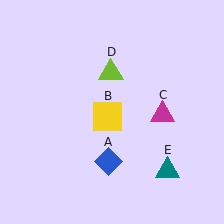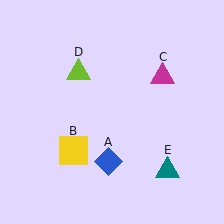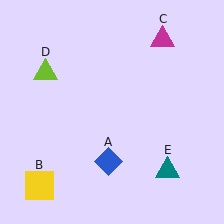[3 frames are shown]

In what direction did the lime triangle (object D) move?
The lime triangle (object D) moved left.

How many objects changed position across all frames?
3 objects changed position: yellow square (object B), magenta triangle (object C), lime triangle (object D).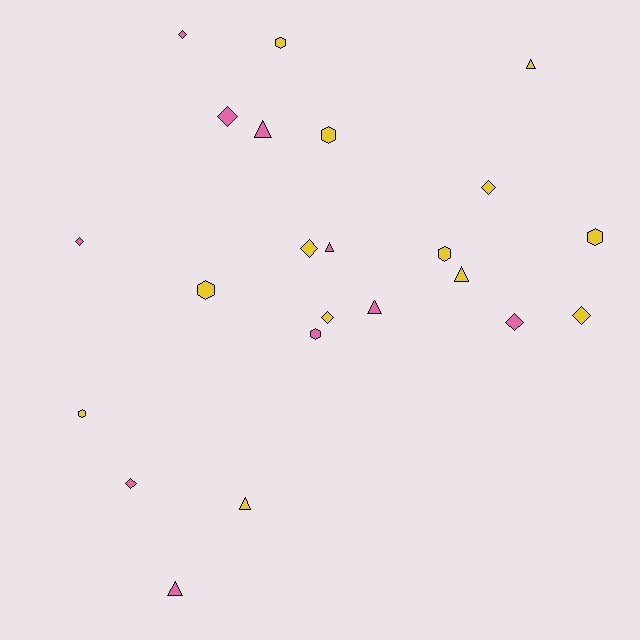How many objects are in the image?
There are 23 objects.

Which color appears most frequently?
Yellow, with 13 objects.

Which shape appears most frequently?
Diamond, with 9 objects.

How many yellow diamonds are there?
There are 4 yellow diamonds.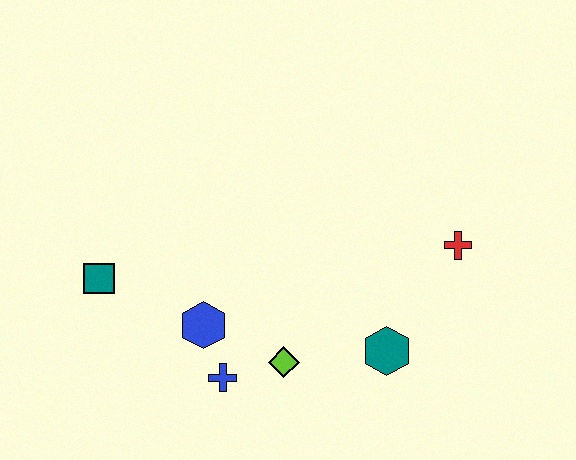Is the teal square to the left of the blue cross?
Yes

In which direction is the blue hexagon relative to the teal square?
The blue hexagon is to the right of the teal square.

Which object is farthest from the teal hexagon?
The teal square is farthest from the teal hexagon.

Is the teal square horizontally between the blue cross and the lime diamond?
No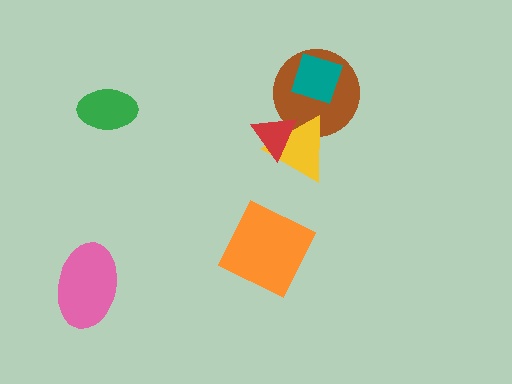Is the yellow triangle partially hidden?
Yes, it is partially covered by another shape.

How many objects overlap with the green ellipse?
0 objects overlap with the green ellipse.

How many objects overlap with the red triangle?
2 objects overlap with the red triangle.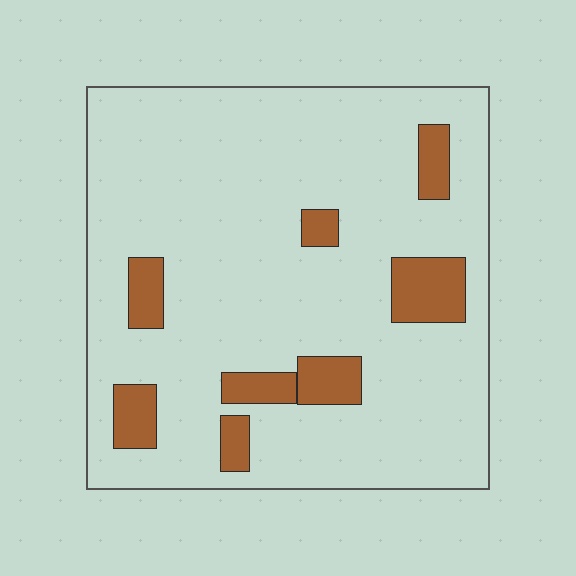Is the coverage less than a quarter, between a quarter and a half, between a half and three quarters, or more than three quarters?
Less than a quarter.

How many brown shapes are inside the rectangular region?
8.